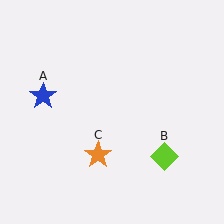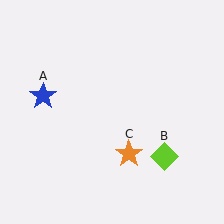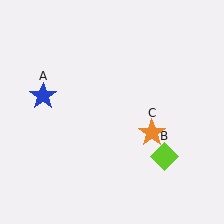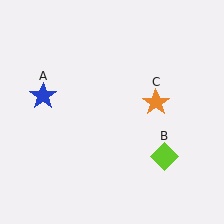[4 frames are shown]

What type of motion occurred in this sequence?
The orange star (object C) rotated counterclockwise around the center of the scene.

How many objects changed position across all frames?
1 object changed position: orange star (object C).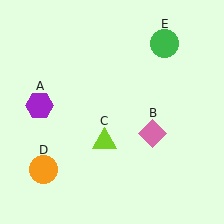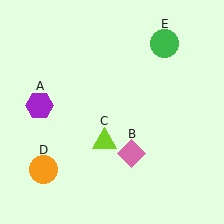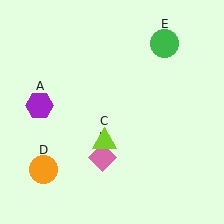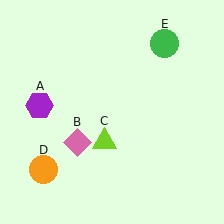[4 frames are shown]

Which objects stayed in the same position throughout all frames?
Purple hexagon (object A) and lime triangle (object C) and orange circle (object D) and green circle (object E) remained stationary.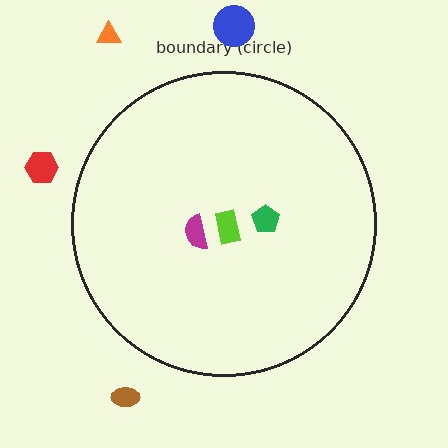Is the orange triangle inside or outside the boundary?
Outside.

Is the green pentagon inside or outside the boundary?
Inside.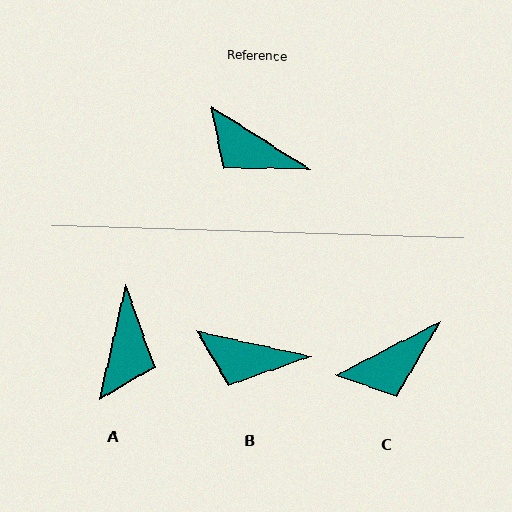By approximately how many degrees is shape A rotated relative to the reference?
Approximately 110 degrees counter-clockwise.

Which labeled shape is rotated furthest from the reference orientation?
A, about 110 degrees away.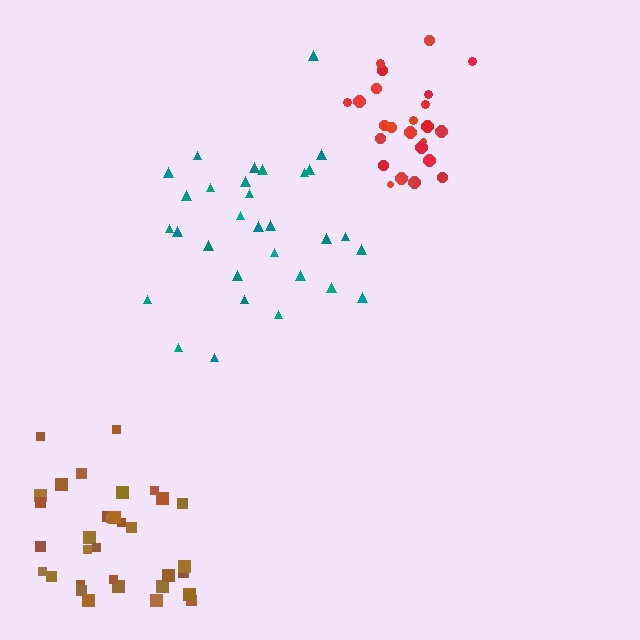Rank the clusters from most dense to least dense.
red, brown, teal.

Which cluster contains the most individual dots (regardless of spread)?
Brown (33).